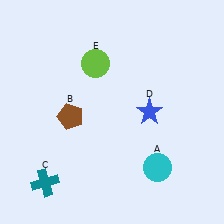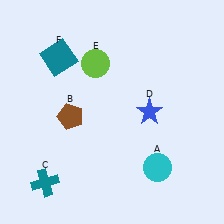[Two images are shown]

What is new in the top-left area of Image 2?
A teal square (F) was added in the top-left area of Image 2.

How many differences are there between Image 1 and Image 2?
There is 1 difference between the two images.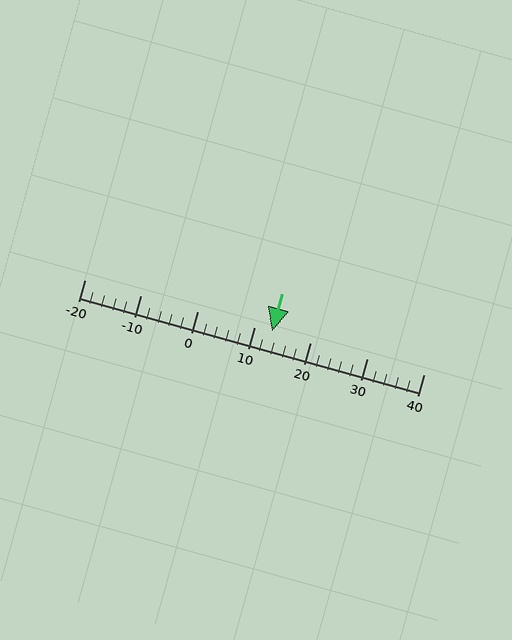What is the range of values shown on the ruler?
The ruler shows values from -20 to 40.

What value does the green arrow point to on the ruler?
The green arrow points to approximately 13.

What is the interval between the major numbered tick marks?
The major tick marks are spaced 10 units apart.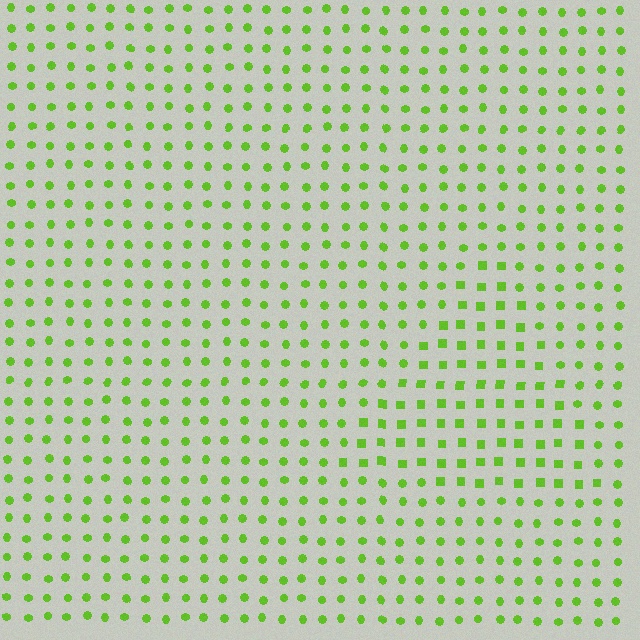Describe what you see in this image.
The image is filled with small lime elements arranged in a uniform grid. A triangle-shaped region contains squares, while the surrounding area contains circles. The boundary is defined purely by the change in element shape.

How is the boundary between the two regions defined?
The boundary is defined by a change in element shape: squares inside vs. circles outside. All elements share the same color and spacing.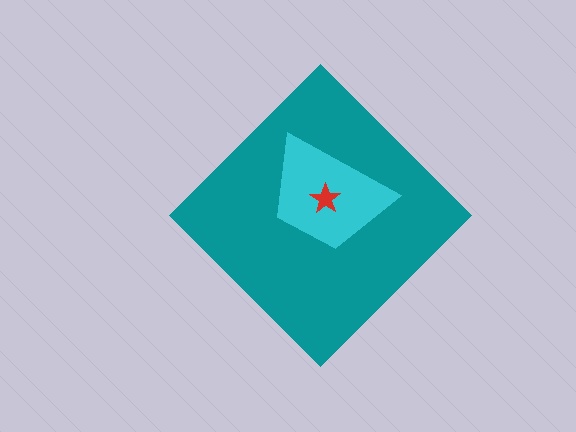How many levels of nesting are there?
3.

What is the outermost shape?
The teal diamond.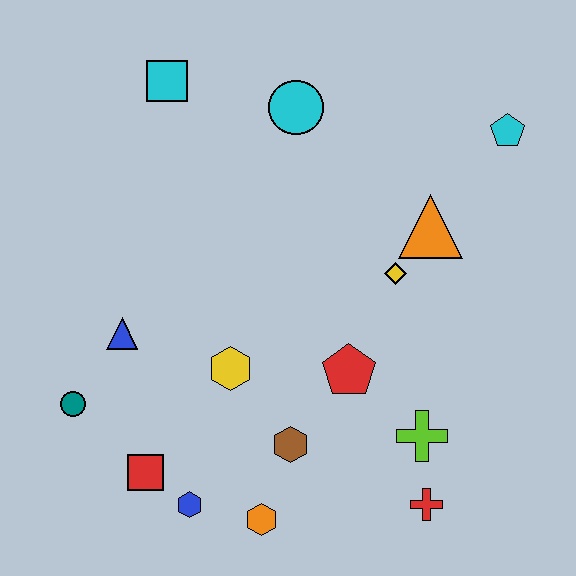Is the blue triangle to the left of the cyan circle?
Yes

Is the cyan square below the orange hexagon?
No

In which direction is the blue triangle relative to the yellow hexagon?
The blue triangle is to the left of the yellow hexagon.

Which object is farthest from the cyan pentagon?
The teal circle is farthest from the cyan pentagon.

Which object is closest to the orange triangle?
The yellow diamond is closest to the orange triangle.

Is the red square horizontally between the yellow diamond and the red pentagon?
No